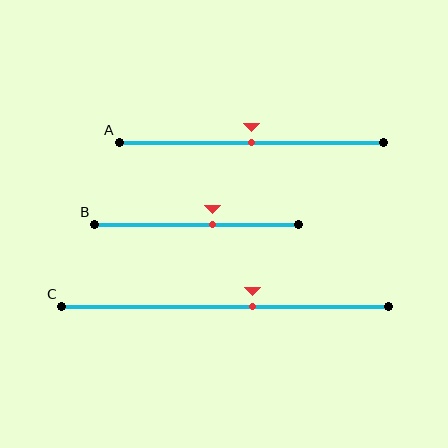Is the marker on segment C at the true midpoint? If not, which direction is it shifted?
No, the marker on segment C is shifted to the right by about 8% of the segment length.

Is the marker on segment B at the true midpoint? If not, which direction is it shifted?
No, the marker on segment B is shifted to the right by about 8% of the segment length.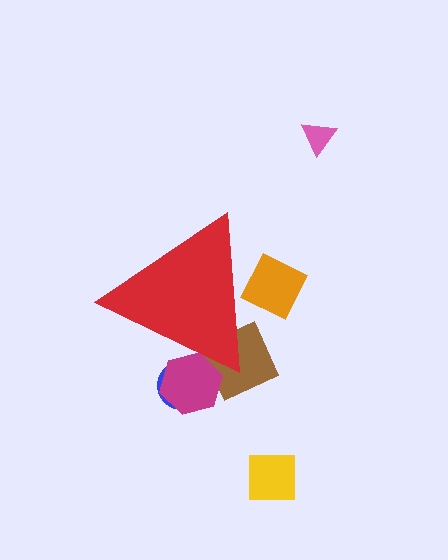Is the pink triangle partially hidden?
No, the pink triangle is fully visible.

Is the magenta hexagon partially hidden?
Yes, the magenta hexagon is partially hidden behind the red triangle.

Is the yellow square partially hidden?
No, the yellow square is fully visible.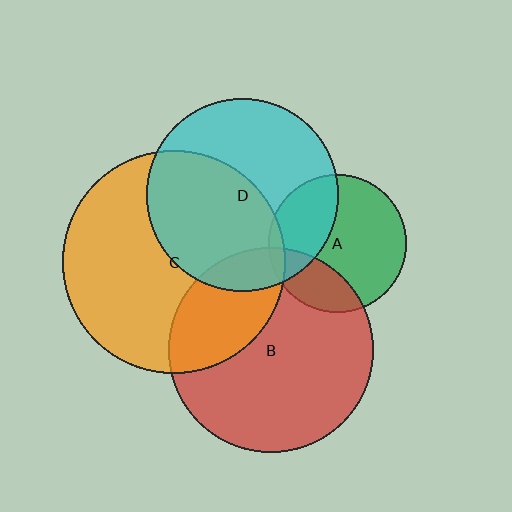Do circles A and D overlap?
Yes.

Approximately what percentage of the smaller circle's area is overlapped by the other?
Approximately 35%.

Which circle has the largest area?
Circle C (orange).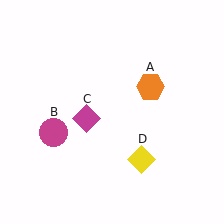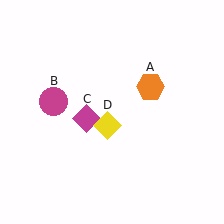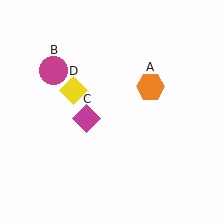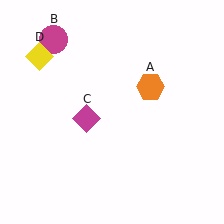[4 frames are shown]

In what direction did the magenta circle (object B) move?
The magenta circle (object B) moved up.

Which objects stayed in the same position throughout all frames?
Orange hexagon (object A) and magenta diamond (object C) remained stationary.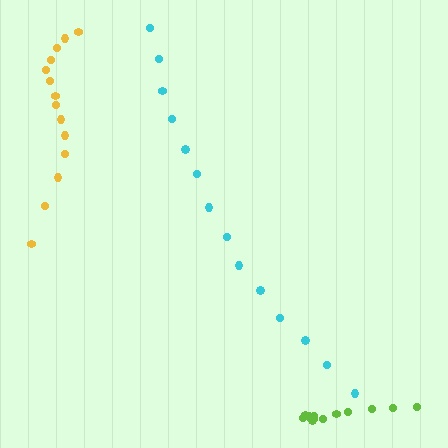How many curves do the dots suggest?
There are 3 distinct paths.